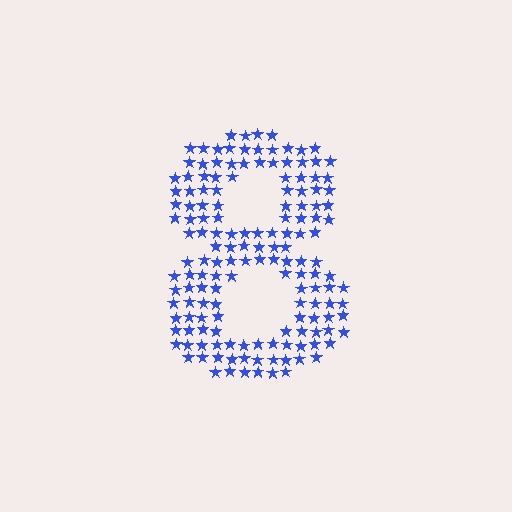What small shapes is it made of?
It is made of small stars.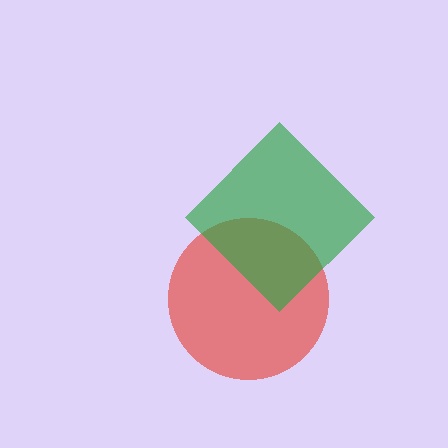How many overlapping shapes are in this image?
There are 2 overlapping shapes in the image.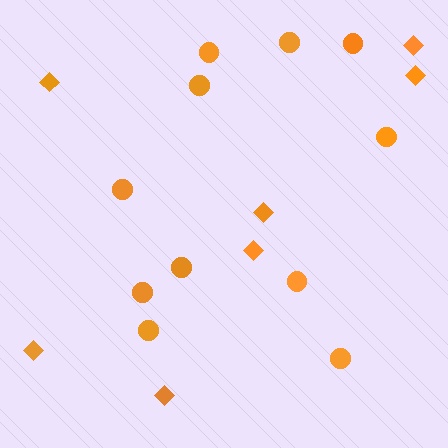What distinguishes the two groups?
There are 2 groups: one group of diamonds (7) and one group of circles (11).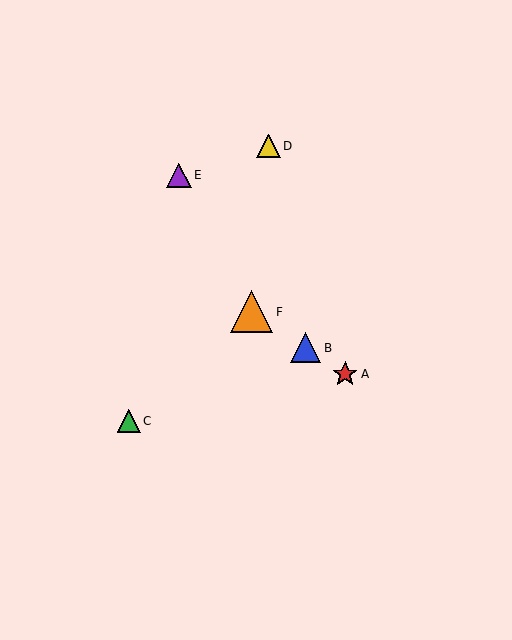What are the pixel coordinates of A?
Object A is at (345, 374).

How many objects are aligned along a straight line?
3 objects (A, B, F) are aligned along a straight line.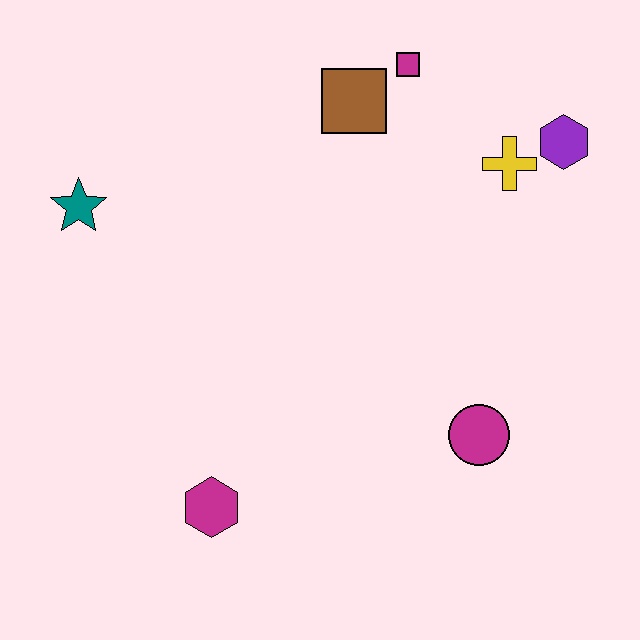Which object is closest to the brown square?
The magenta square is closest to the brown square.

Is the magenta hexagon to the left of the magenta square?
Yes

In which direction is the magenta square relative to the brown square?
The magenta square is to the right of the brown square.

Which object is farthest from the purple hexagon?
The magenta hexagon is farthest from the purple hexagon.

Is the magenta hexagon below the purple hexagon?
Yes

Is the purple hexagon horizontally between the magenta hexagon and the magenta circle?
No